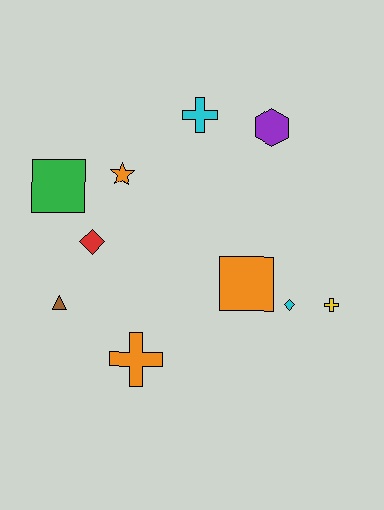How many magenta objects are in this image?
There are no magenta objects.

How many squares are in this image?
There are 2 squares.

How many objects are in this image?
There are 10 objects.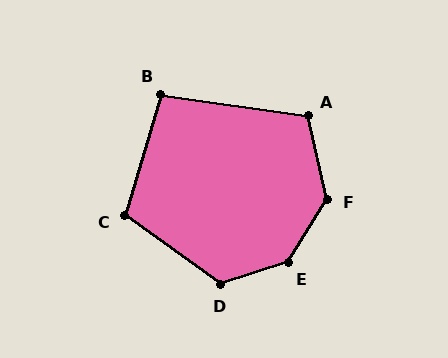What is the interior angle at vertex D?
Approximately 126 degrees (obtuse).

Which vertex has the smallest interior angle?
B, at approximately 98 degrees.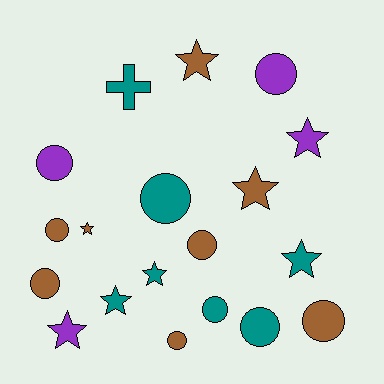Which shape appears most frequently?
Circle, with 10 objects.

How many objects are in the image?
There are 19 objects.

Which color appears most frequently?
Brown, with 8 objects.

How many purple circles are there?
There are 2 purple circles.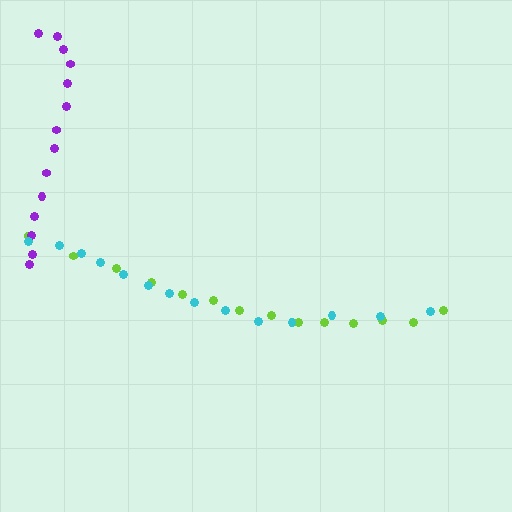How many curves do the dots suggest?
There are 3 distinct paths.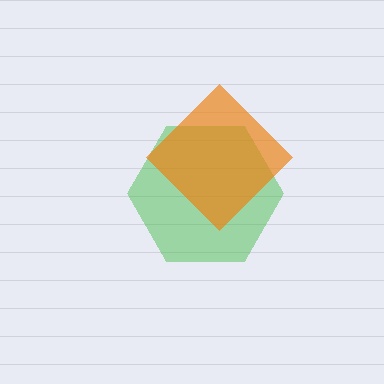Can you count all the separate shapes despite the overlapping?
Yes, there are 2 separate shapes.